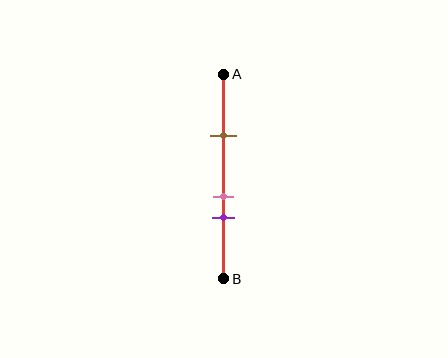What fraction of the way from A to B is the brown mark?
The brown mark is approximately 30% (0.3) of the way from A to B.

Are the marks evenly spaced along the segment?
No, the marks are not evenly spaced.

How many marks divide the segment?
There are 3 marks dividing the segment.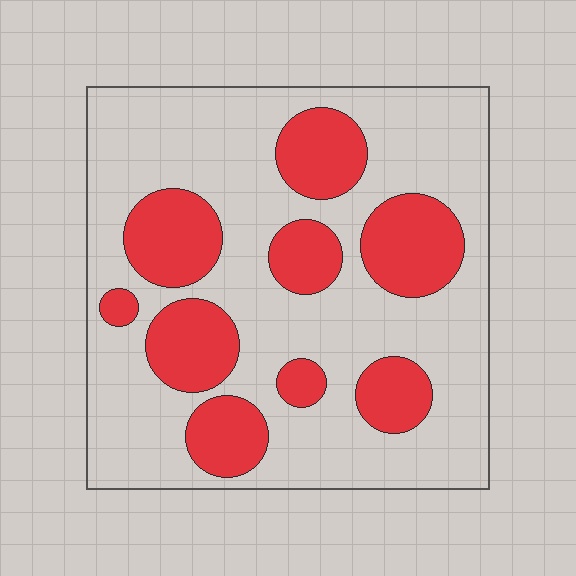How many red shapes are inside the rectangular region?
9.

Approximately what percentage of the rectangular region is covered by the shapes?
Approximately 30%.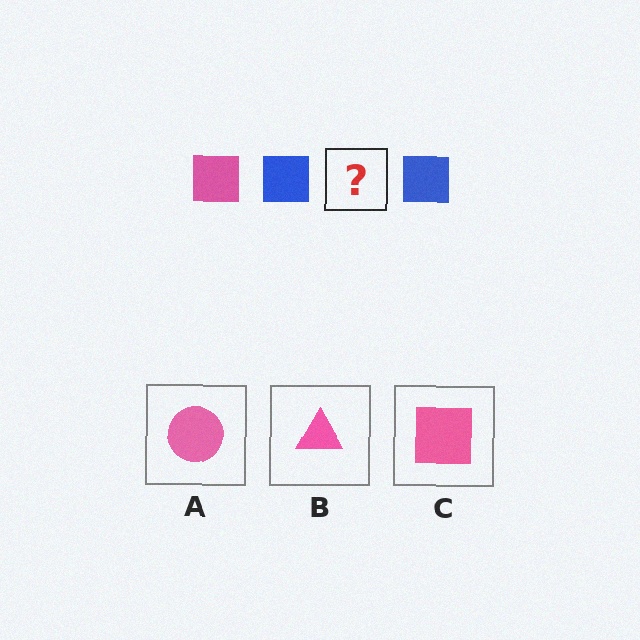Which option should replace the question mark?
Option C.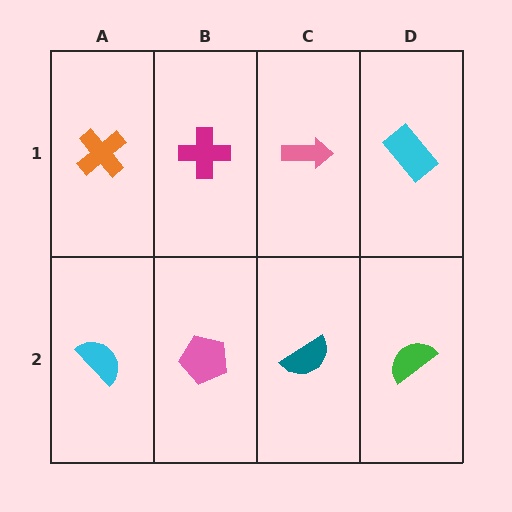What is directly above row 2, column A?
An orange cross.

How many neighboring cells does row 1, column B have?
3.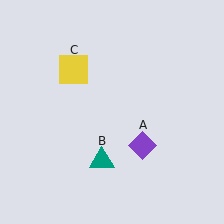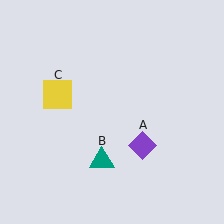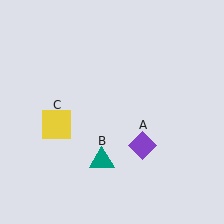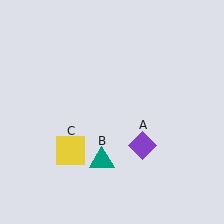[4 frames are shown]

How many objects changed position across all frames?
1 object changed position: yellow square (object C).